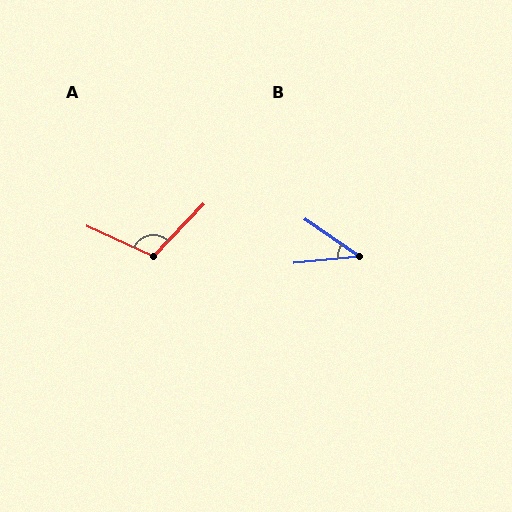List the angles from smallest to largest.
B (41°), A (109°).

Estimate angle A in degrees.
Approximately 109 degrees.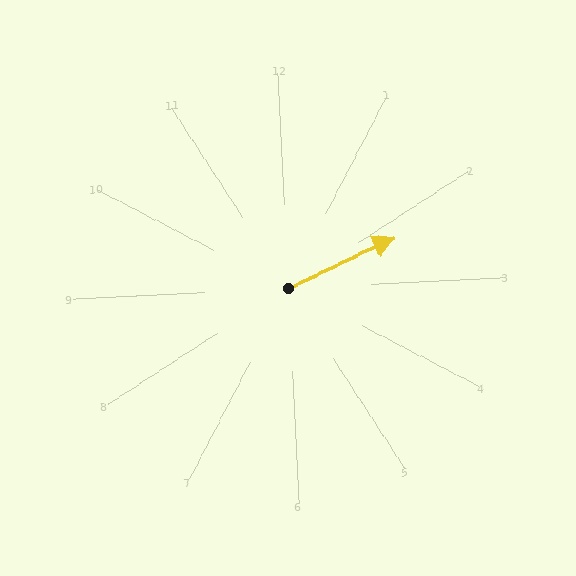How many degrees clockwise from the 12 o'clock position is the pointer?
Approximately 67 degrees.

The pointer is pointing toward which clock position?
Roughly 2 o'clock.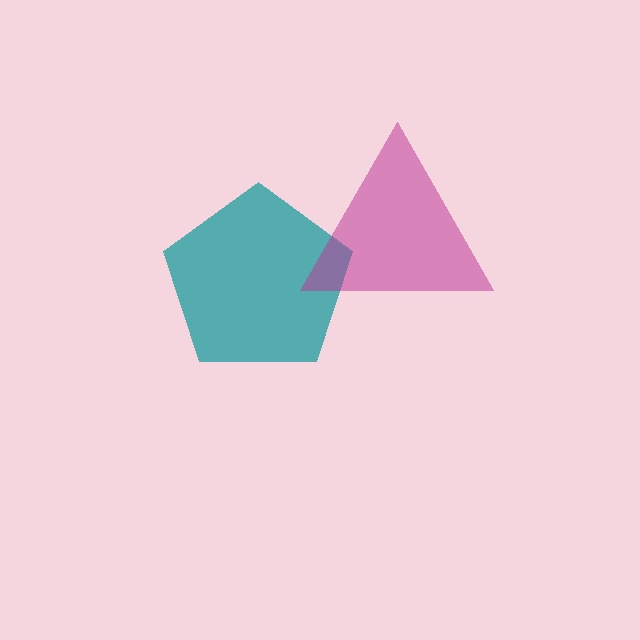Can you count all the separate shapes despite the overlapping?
Yes, there are 2 separate shapes.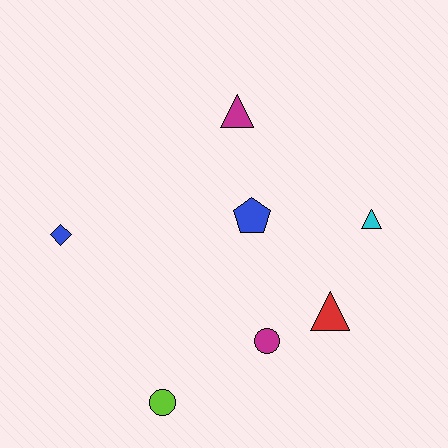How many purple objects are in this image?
There are no purple objects.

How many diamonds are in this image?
There is 1 diamond.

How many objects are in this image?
There are 7 objects.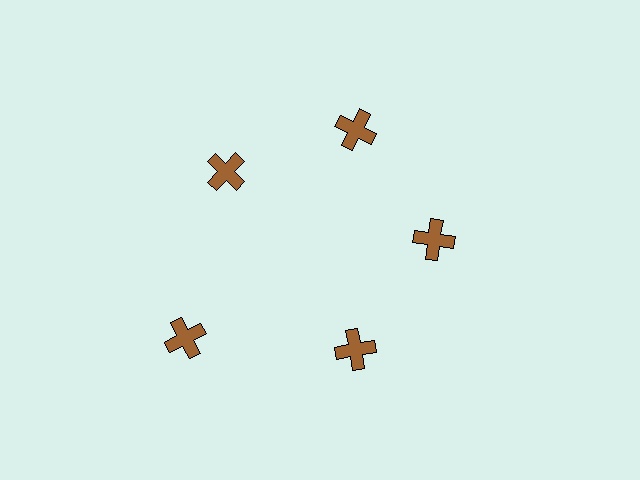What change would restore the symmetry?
The symmetry would be restored by moving it inward, back onto the ring so that all 5 crosses sit at equal angles and equal distance from the center.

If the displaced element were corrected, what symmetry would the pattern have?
It would have 5-fold rotational symmetry — the pattern would map onto itself every 72 degrees.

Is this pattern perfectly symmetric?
No. The 5 brown crosses are arranged in a ring, but one element near the 8 o'clock position is pushed outward from the center, breaking the 5-fold rotational symmetry.